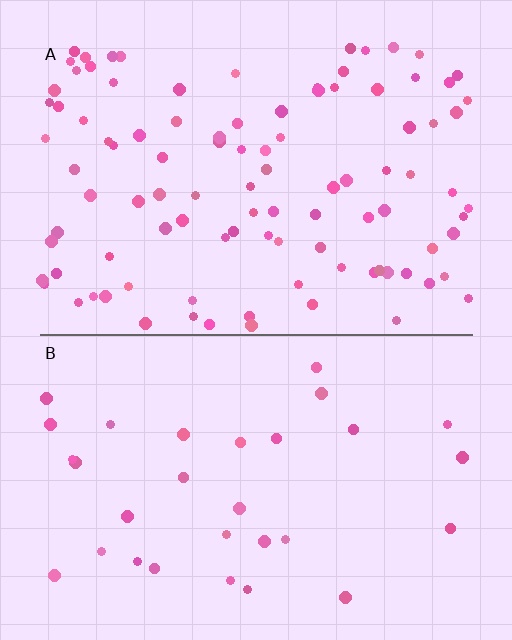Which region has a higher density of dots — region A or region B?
A (the top).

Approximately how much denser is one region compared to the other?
Approximately 3.3× — region A over region B.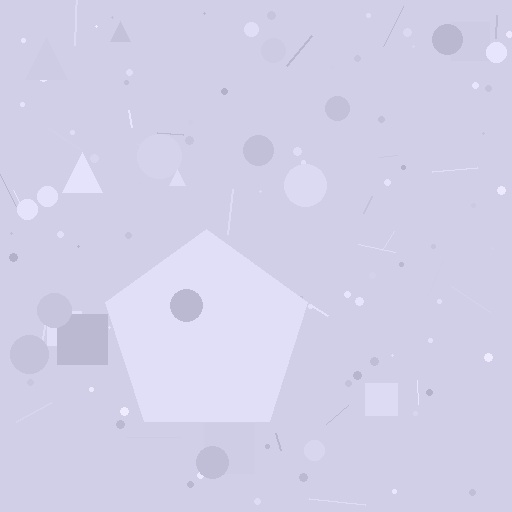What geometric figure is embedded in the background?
A pentagon is embedded in the background.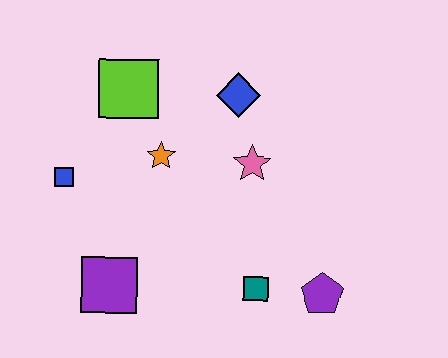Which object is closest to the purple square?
The blue square is closest to the purple square.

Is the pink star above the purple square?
Yes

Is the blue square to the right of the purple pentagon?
No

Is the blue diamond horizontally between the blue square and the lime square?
No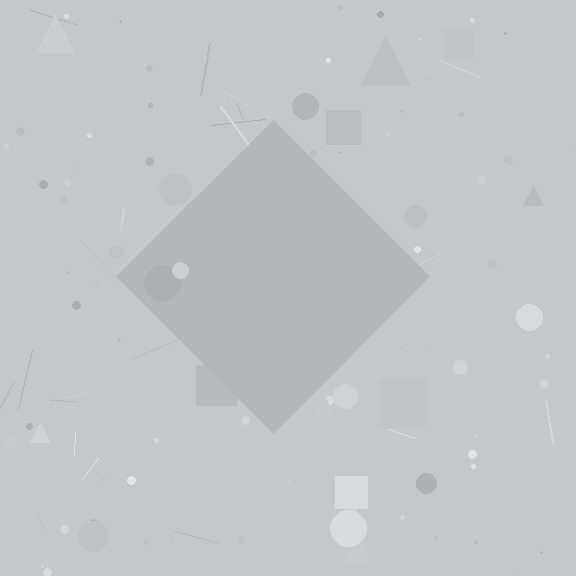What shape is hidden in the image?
A diamond is hidden in the image.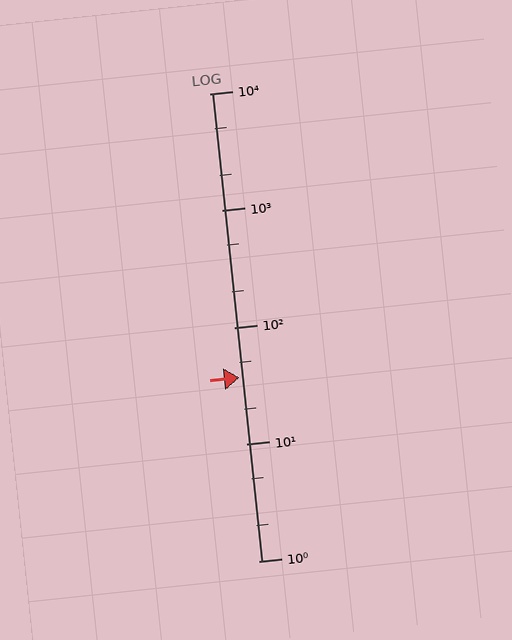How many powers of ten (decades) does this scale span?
The scale spans 4 decades, from 1 to 10000.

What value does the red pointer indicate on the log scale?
The pointer indicates approximately 37.